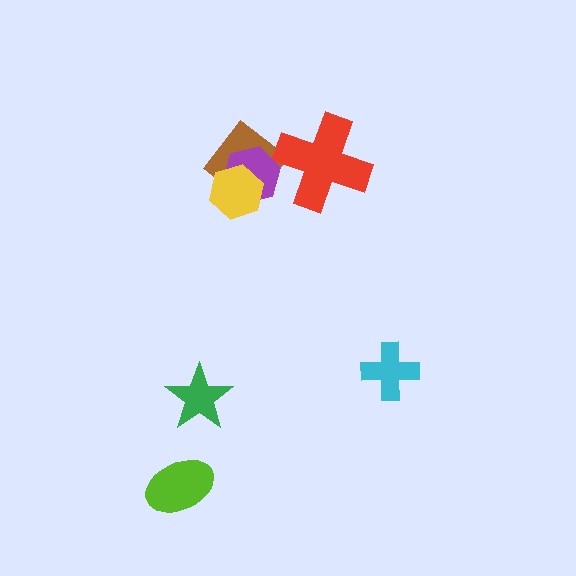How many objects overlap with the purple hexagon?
2 objects overlap with the purple hexagon.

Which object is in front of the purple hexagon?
The yellow hexagon is in front of the purple hexagon.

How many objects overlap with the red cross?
1 object overlaps with the red cross.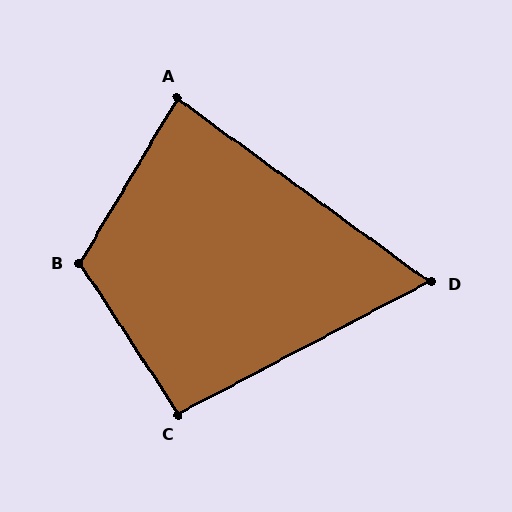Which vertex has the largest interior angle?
B, at approximately 116 degrees.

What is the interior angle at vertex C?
Approximately 95 degrees (obtuse).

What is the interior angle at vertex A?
Approximately 85 degrees (acute).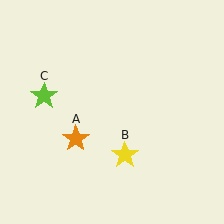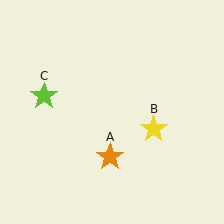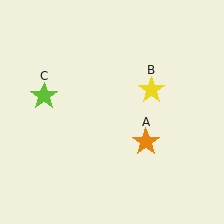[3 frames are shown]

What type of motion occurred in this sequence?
The orange star (object A), yellow star (object B) rotated counterclockwise around the center of the scene.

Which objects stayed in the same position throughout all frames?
Lime star (object C) remained stationary.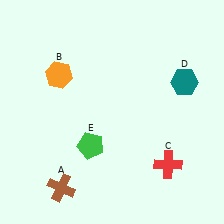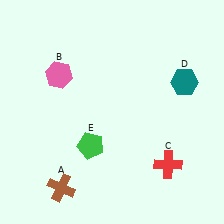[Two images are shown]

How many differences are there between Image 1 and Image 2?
There is 1 difference between the two images.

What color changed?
The hexagon (B) changed from orange in Image 1 to pink in Image 2.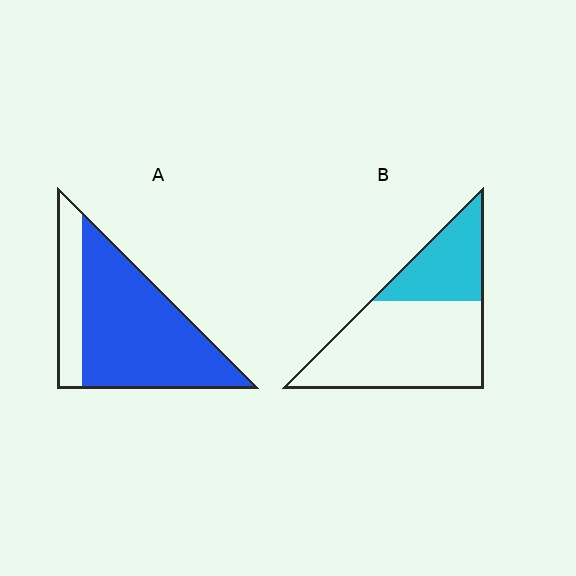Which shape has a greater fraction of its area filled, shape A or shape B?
Shape A.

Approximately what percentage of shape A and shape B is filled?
A is approximately 75% and B is approximately 30%.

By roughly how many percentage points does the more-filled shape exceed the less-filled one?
By roughly 45 percentage points (A over B).